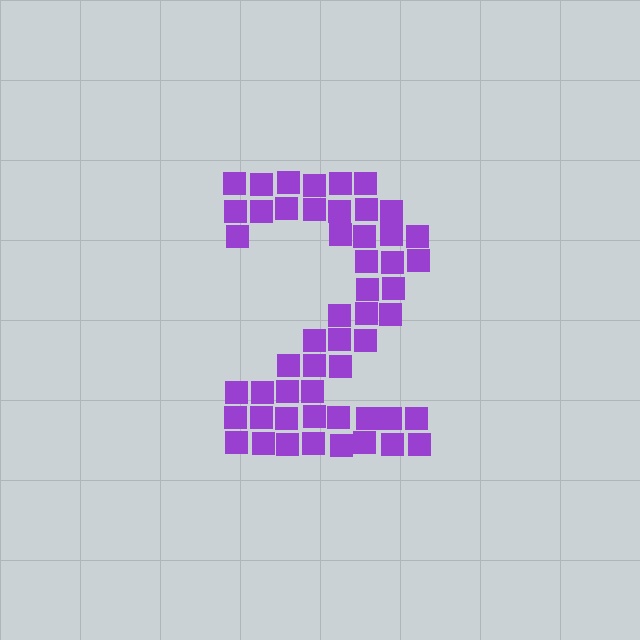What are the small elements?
The small elements are squares.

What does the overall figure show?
The overall figure shows the digit 2.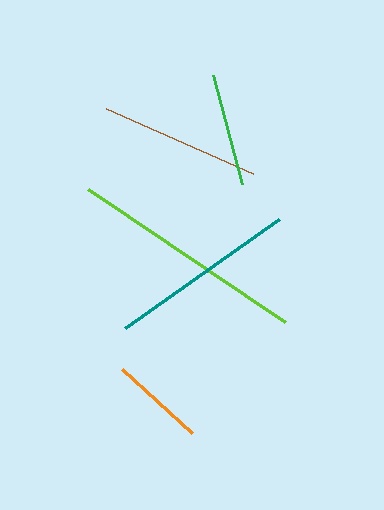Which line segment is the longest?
The lime line is the longest at approximately 238 pixels.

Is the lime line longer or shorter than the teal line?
The lime line is longer than the teal line.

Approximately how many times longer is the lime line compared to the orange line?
The lime line is approximately 2.5 times the length of the orange line.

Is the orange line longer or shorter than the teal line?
The teal line is longer than the orange line.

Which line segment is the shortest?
The orange line is the shortest at approximately 95 pixels.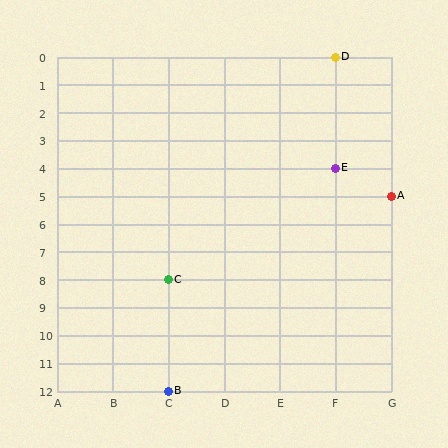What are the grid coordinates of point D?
Point D is at grid coordinates (F, 0).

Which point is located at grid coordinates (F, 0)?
Point D is at (F, 0).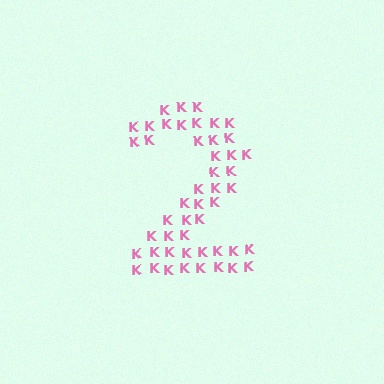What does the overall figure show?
The overall figure shows the digit 2.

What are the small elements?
The small elements are letter K's.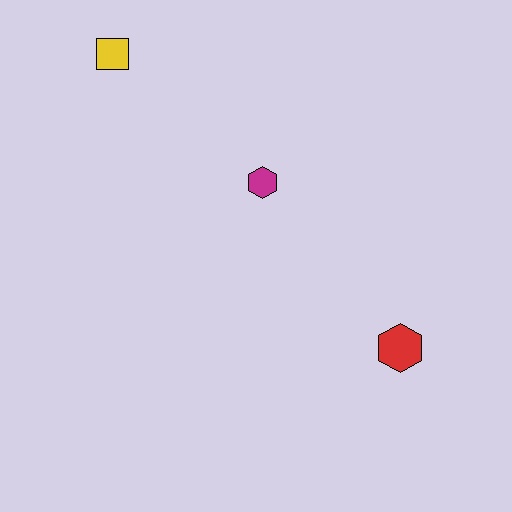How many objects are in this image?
There are 3 objects.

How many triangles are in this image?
There are no triangles.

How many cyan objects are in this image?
There are no cyan objects.